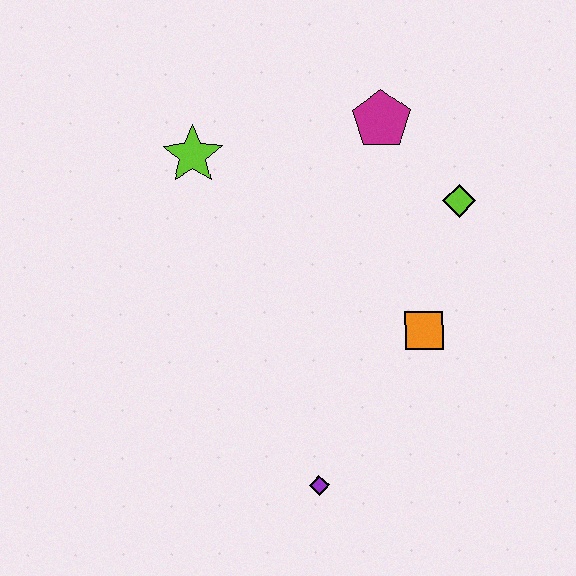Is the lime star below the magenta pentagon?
Yes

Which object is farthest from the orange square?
The lime star is farthest from the orange square.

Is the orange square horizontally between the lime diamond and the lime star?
Yes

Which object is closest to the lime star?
The magenta pentagon is closest to the lime star.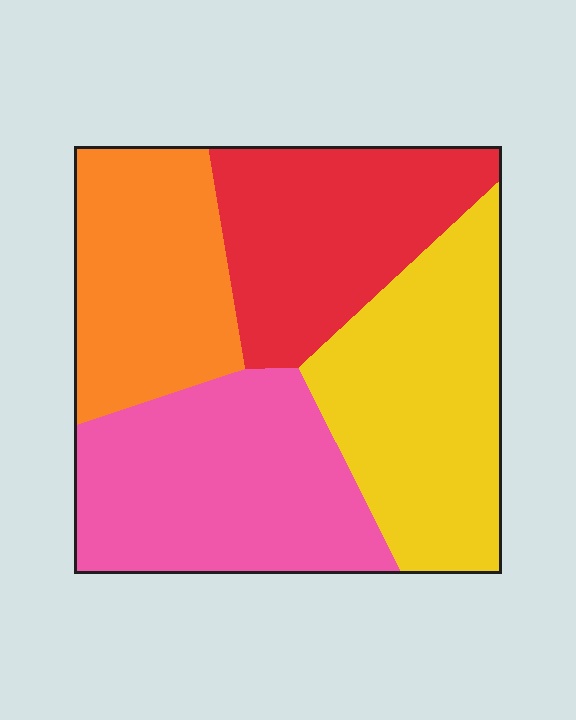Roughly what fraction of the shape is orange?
Orange takes up about one fifth (1/5) of the shape.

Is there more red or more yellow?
Yellow.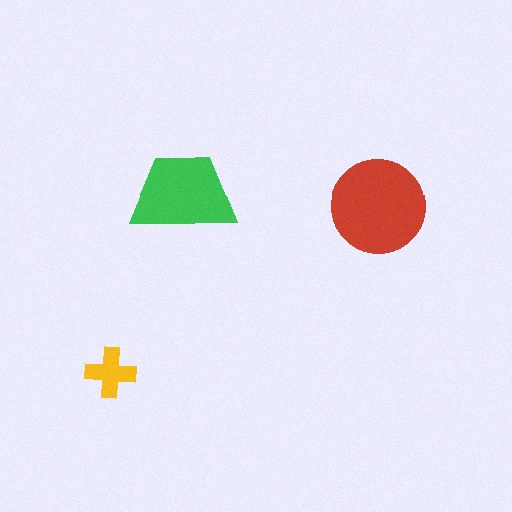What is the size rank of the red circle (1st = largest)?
1st.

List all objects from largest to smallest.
The red circle, the green trapezoid, the yellow cross.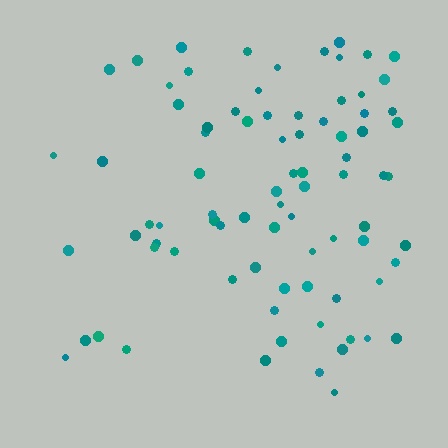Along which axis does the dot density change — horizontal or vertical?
Horizontal.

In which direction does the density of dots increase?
From left to right, with the right side densest.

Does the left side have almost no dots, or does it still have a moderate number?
Still a moderate number, just noticeably fewer than the right.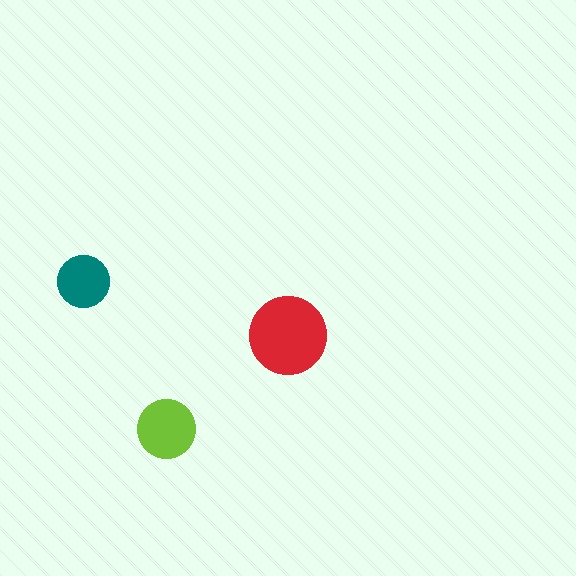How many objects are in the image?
There are 3 objects in the image.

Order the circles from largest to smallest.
the red one, the lime one, the teal one.